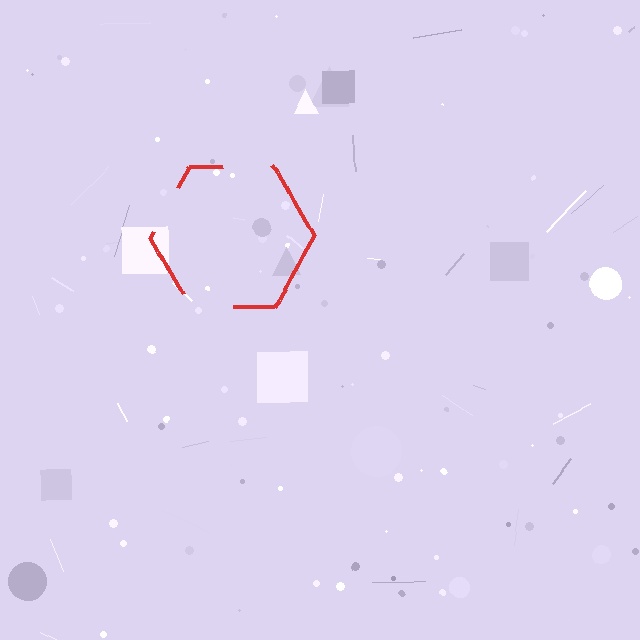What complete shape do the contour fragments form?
The contour fragments form a hexagon.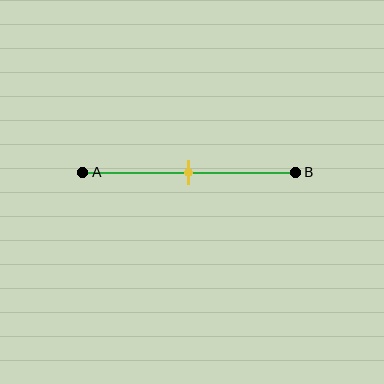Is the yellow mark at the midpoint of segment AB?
Yes, the mark is approximately at the midpoint.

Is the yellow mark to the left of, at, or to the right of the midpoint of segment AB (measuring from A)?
The yellow mark is approximately at the midpoint of segment AB.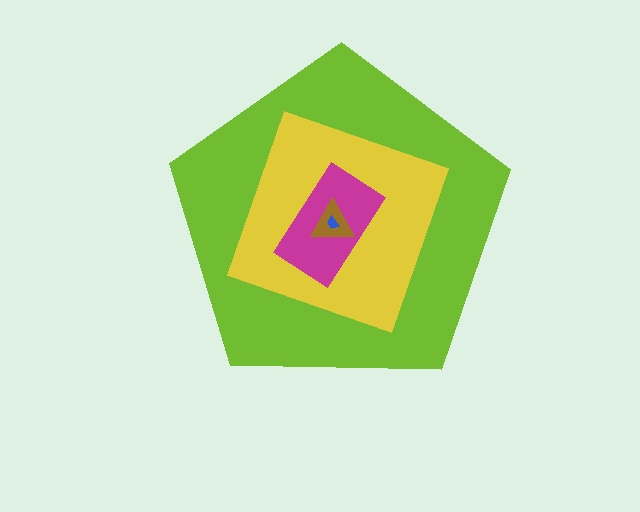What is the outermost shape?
The lime pentagon.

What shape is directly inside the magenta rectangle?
The brown triangle.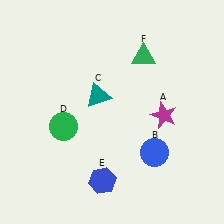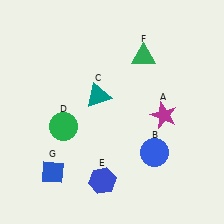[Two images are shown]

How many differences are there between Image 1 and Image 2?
There is 1 difference between the two images.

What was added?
A blue diamond (G) was added in Image 2.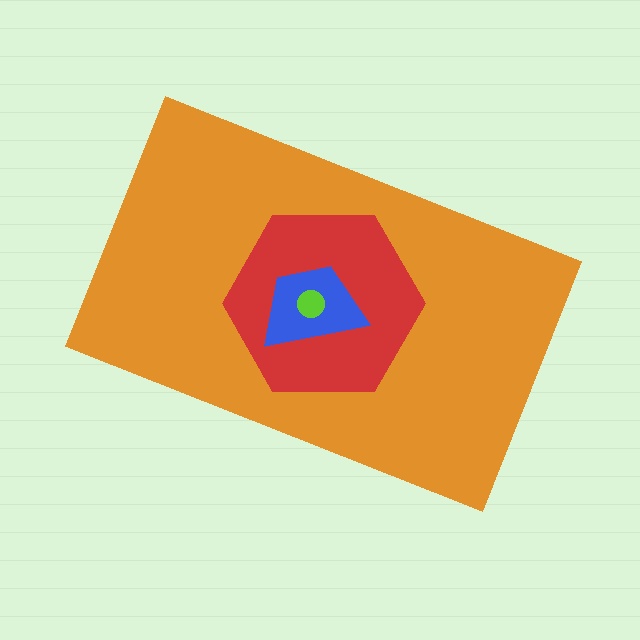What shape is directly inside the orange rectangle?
The red hexagon.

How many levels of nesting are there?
4.